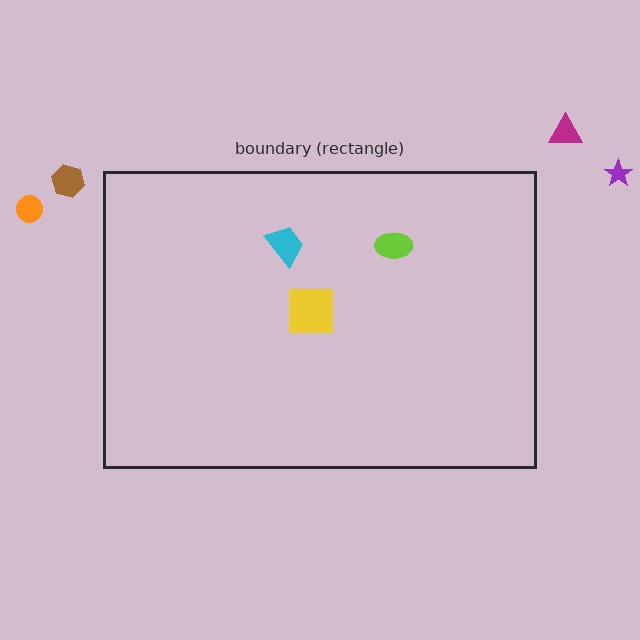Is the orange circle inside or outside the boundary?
Outside.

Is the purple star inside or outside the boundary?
Outside.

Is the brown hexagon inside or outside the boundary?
Outside.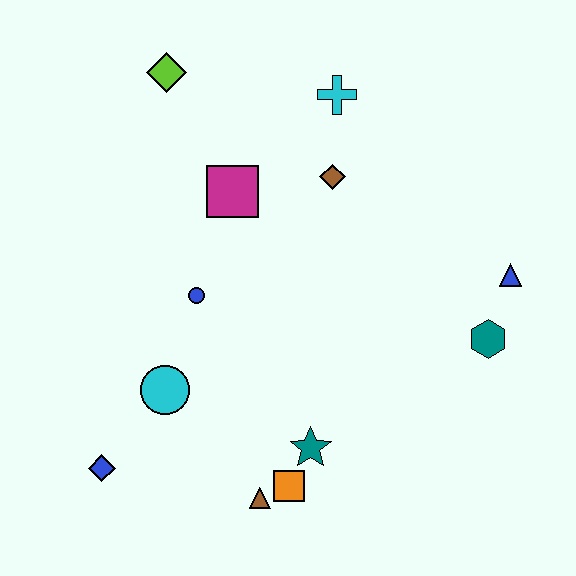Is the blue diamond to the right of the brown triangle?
No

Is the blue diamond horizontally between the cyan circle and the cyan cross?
No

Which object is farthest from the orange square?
The lime diamond is farthest from the orange square.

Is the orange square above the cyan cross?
No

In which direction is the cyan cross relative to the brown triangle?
The cyan cross is above the brown triangle.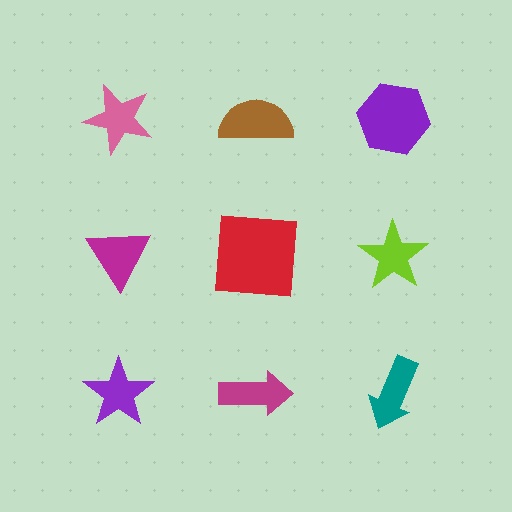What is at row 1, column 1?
A pink star.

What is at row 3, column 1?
A purple star.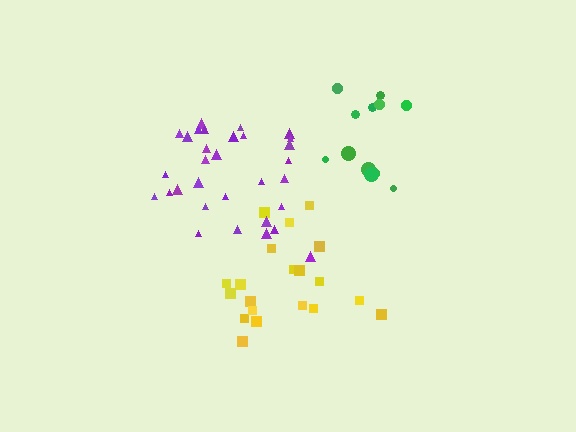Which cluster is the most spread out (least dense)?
Green.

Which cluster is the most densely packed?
Purple.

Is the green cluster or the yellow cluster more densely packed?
Yellow.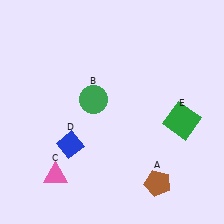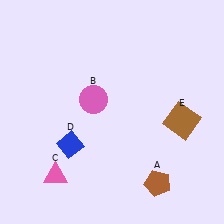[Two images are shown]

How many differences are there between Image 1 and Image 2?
There are 2 differences between the two images.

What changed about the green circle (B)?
In Image 1, B is green. In Image 2, it changed to pink.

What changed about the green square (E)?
In Image 1, E is green. In Image 2, it changed to brown.